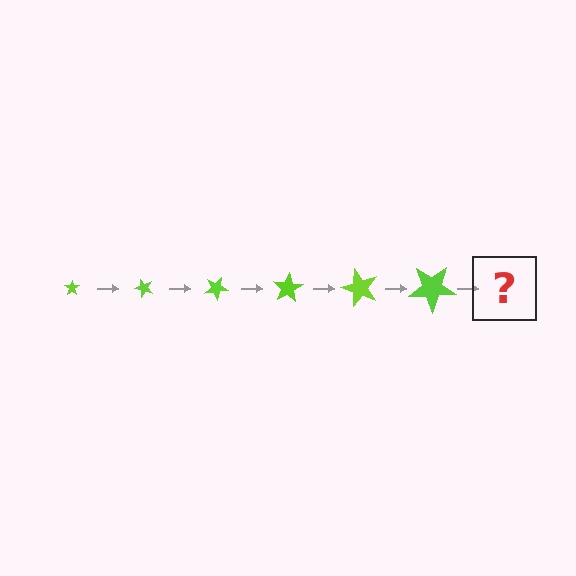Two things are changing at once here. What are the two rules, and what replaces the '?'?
The two rules are that the star grows larger each step and it rotates 50 degrees each step. The '?' should be a star, larger than the previous one and rotated 300 degrees from the start.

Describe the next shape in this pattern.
It should be a star, larger than the previous one and rotated 300 degrees from the start.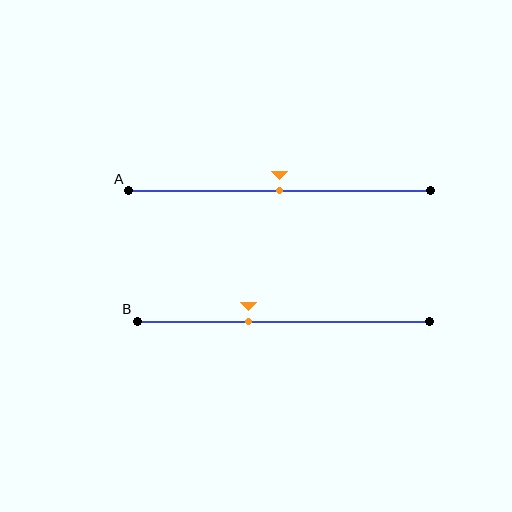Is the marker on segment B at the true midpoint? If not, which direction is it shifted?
No, the marker on segment B is shifted to the left by about 12% of the segment length.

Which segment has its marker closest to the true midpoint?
Segment A has its marker closest to the true midpoint.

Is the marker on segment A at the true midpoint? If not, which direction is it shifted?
Yes, the marker on segment A is at the true midpoint.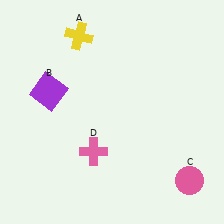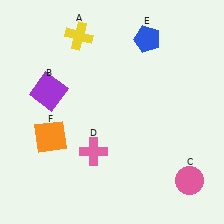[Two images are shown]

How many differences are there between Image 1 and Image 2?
There are 2 differences between the two images.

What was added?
A blue pentagon (E), an orange square (F) were added in Image 2.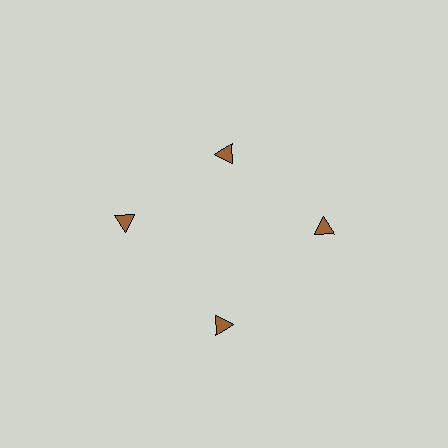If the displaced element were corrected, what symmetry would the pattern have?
It would have 4-fold rotational symmetry — the pattern would map onto itself every 90 degrees.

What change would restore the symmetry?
The symmetry would be restored by moving it outward, back onto the ring so that all 4 triangles sit at equal angles and equal distance from the center.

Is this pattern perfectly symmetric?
No. The 4 brown triangles are arranged in a ring, but one element near the 12 o'clock position is pulled inward toward the center, breaking the 4-fold rotational symmetry.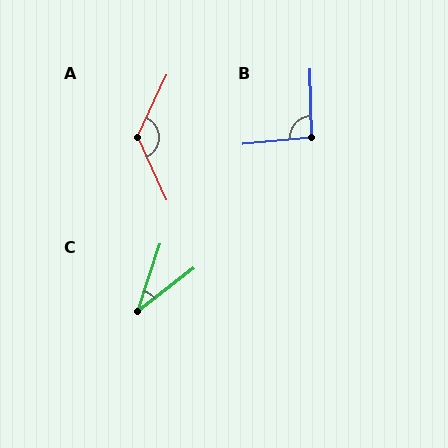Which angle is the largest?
A, at approximately 131 degrees.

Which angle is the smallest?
C, at approximately 35 degrees.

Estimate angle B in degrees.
Approximately 94 degrees.